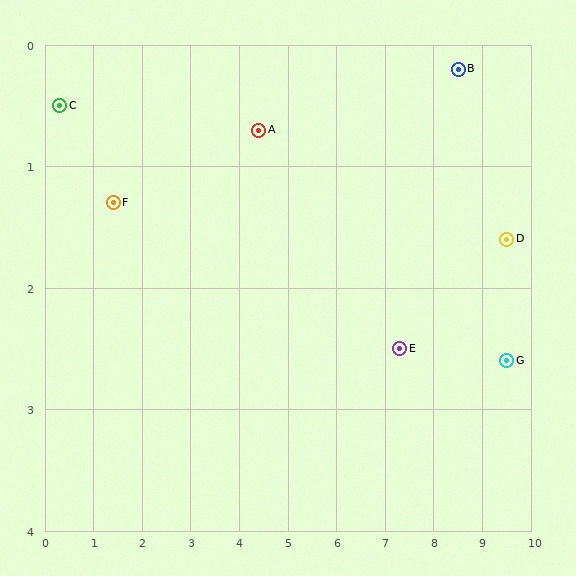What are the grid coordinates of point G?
Point G is at approximately (9.5, 2.6).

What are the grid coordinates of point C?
Point C is at approximately (0.3, 0.5).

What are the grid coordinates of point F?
Point F is at approximately (1.4, 1.3).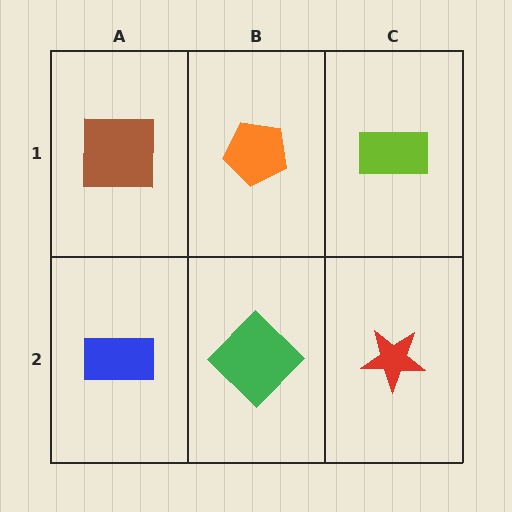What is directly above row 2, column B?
An orange pentagon.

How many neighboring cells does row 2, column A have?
2.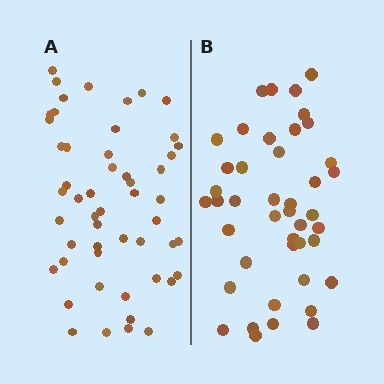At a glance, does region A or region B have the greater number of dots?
Region A (the left region) has more dots.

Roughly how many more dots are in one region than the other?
Region A has roughly 8 or so more dots than region B.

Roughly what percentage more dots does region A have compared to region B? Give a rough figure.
About 20% more.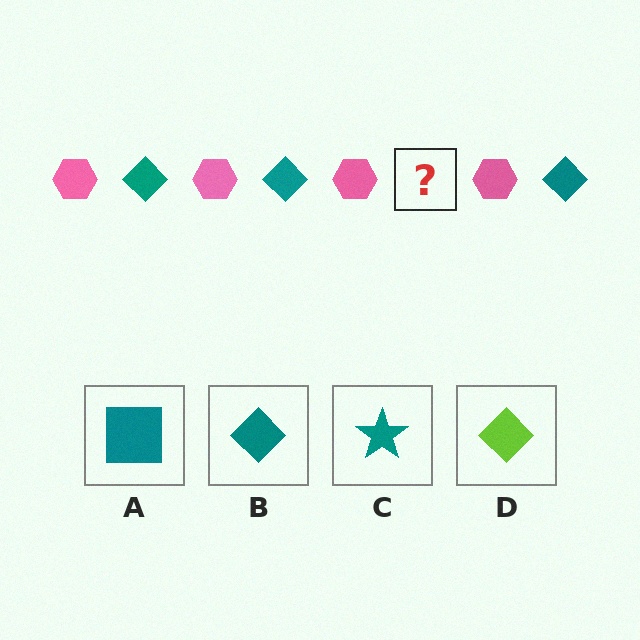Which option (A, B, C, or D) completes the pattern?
B.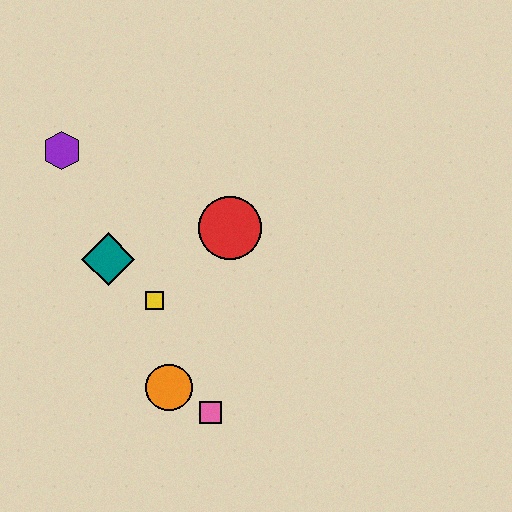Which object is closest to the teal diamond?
The yellow square is closest to the teal diamond.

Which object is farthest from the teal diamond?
The pink square is farthest from the teal diamond.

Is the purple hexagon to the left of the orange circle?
Yes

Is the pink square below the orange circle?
Yes